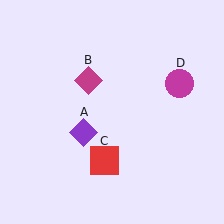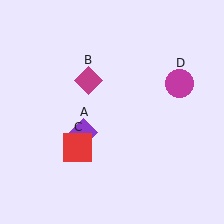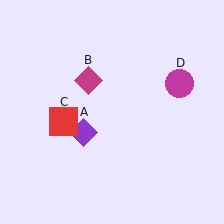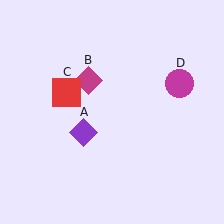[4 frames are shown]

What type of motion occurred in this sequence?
The red square (object C) rotated clockwise around the center of the scene.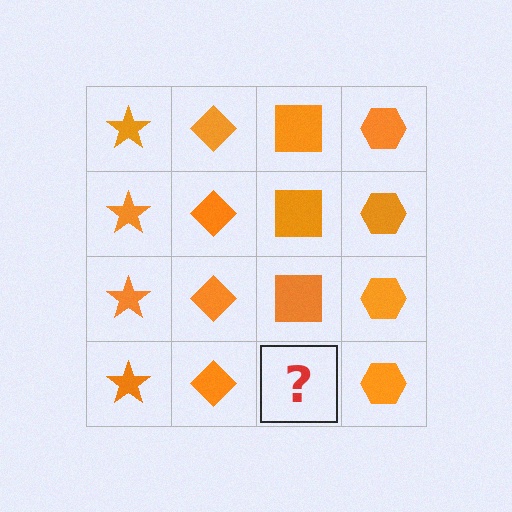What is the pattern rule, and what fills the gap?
The rule is that each column has a consistent shape. The gap should be filled with an orange square.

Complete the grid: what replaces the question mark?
The question mark should be replaced with an orange square.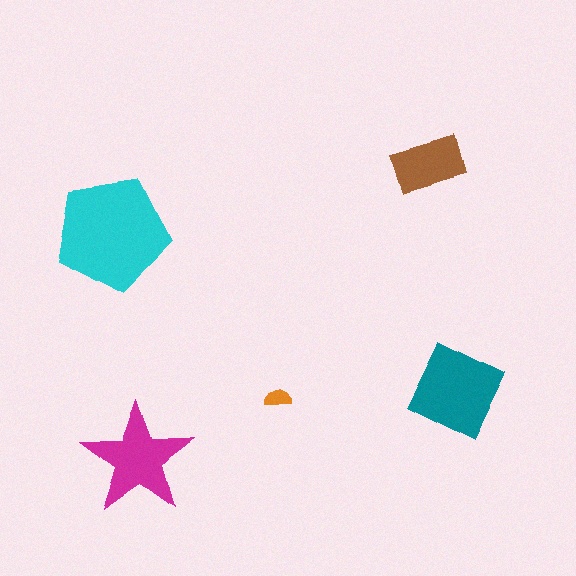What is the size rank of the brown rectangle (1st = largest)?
4th.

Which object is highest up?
The brown rectangle is topmost.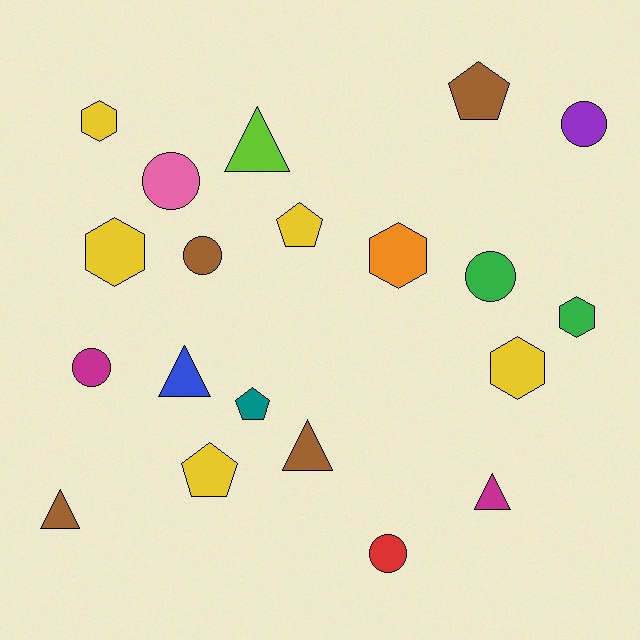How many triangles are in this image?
There are 5 triangles.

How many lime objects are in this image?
There is 1 lime object.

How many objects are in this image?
There are 20 objects.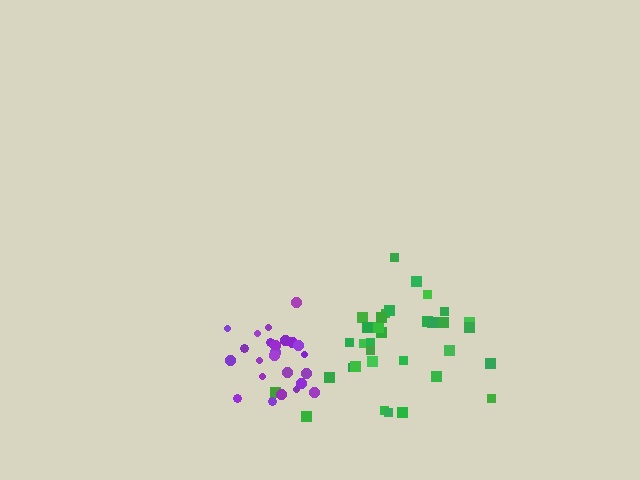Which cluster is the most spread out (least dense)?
Green.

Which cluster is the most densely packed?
Purple.